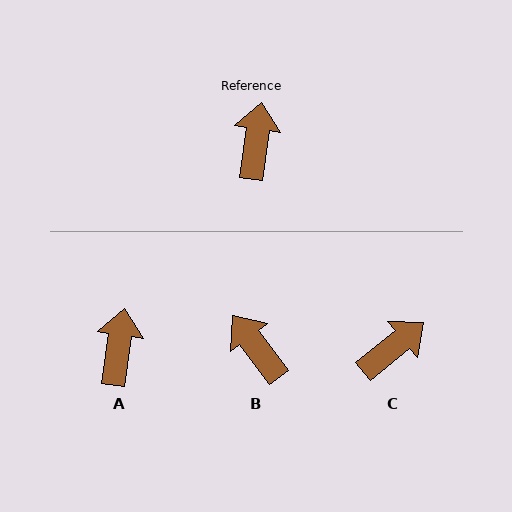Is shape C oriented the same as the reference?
No, it is off by about 43 degrees.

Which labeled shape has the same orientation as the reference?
A.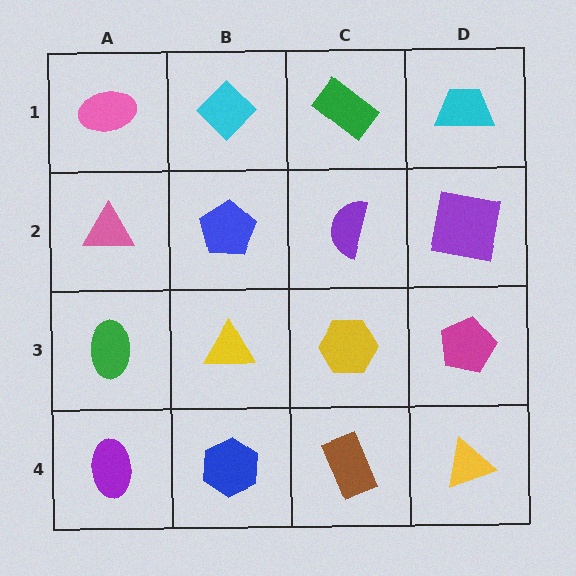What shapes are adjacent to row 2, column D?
A cyan trapezoid (row 1, column D), a magenta pentagon (row 3, column D), a purple semicircle (row 2, column C).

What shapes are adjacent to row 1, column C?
A purple semicircle (row 2, column C), a cyan diamond (row 1, column B), a cyan trapezoid (row 1, column D).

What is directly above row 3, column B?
A blue pentagon.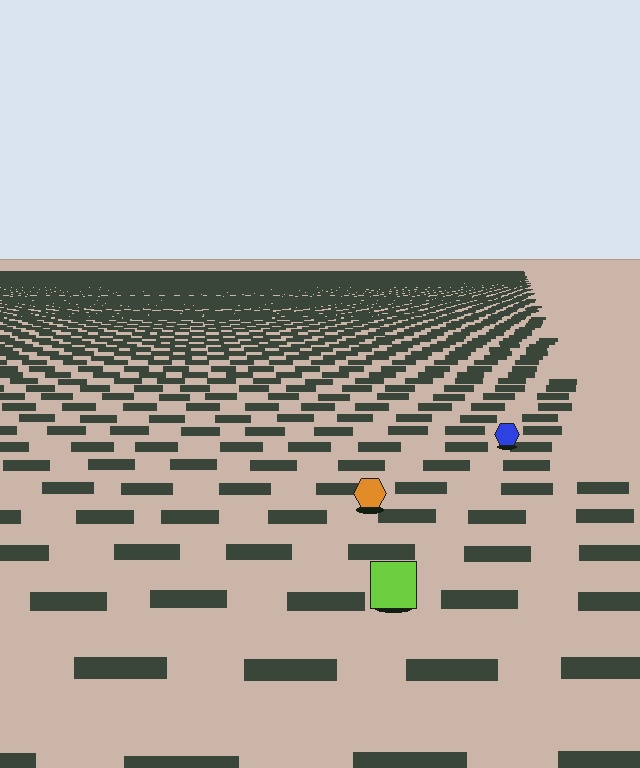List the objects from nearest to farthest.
From nearest to farthest: the lime square, the orange hexagon, the blue hexagon.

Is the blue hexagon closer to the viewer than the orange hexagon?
No. The orange hexagon is closer — you can tell from the texture gradient: the ground texture is coarser near it.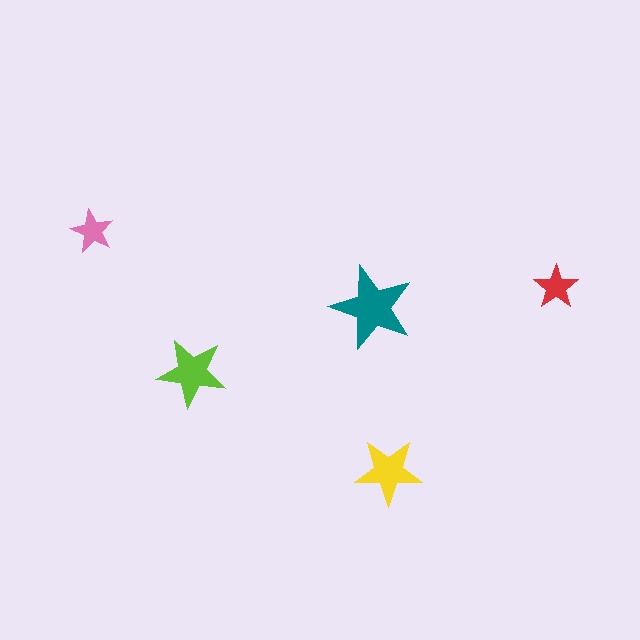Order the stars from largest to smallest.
the teal one, the lime one, the yellow one, the red one, the pink one.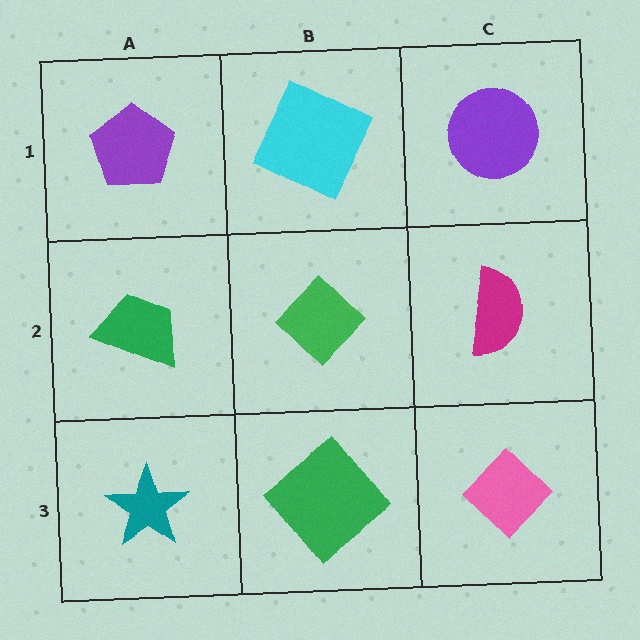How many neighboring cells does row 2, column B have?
4.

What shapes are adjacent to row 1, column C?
A magenta semicircle (row 2, column C), a cyan square (row 1, column B).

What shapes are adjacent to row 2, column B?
A cyan square (row 1, column B), a green diamond (row 3, column B), a green trapezoid (row 2, column A), a magenta semicircle (row 2, column C).